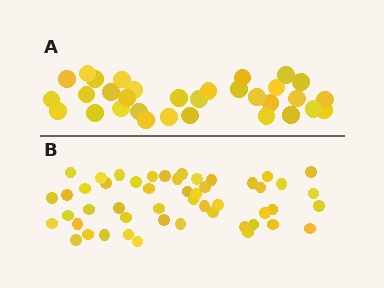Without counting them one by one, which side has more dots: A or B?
Region B (the bottom region) has more dots.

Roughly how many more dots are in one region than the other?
Region B has approximately 20 more dots than region A.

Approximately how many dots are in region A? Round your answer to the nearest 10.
About 30 dots. (The exact count is 32, which rounds to 30.)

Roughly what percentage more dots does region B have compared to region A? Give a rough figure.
About 55% more.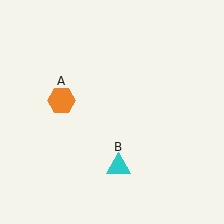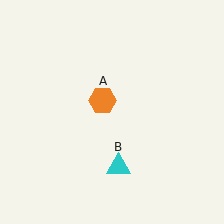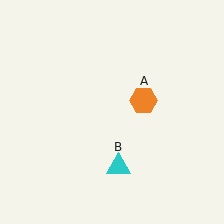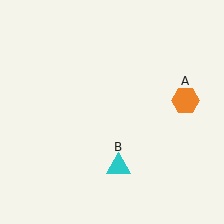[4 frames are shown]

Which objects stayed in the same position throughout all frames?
Cyan triangle (object B) remained stationary.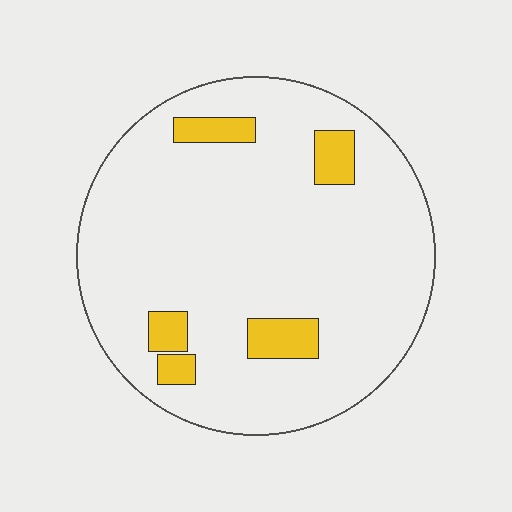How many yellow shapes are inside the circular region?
5.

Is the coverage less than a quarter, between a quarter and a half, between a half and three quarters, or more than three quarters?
Less than a quarter.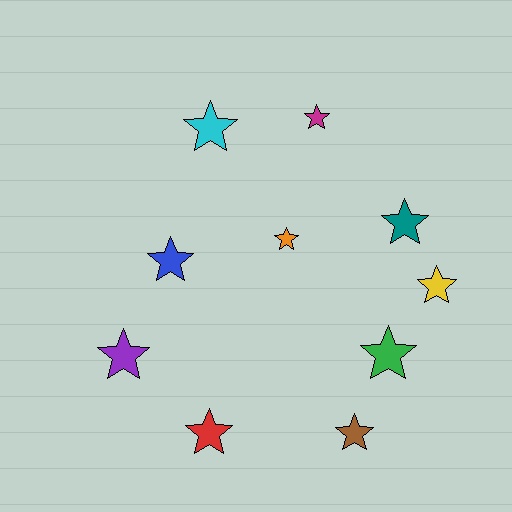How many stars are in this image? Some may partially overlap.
There are 10 stars.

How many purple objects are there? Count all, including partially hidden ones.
There is 1 purple object.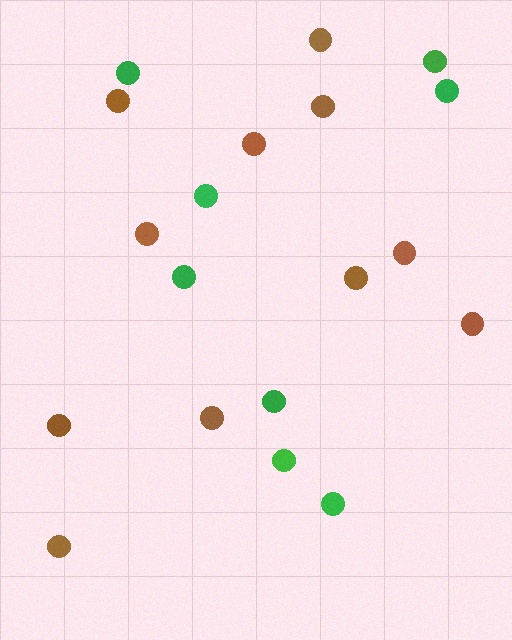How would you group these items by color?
There are 2 groups: one group of brown circles (11) and one group of green circles (8).